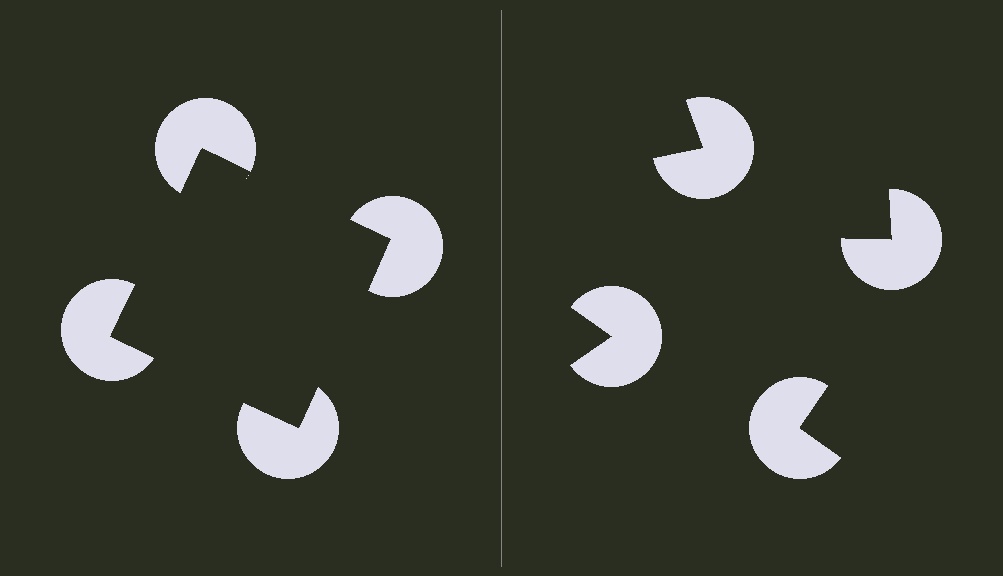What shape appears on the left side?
An illusory square.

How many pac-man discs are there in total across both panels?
8 — 4 on each side.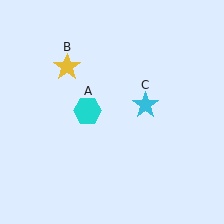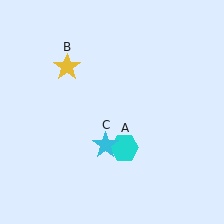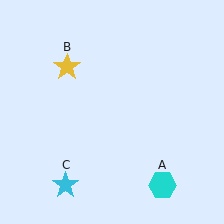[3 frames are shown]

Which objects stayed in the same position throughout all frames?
Yellow star (object B) remained stationary.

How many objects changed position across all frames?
2 objects changed position: cyan hexagon (object A), cyan star (object C).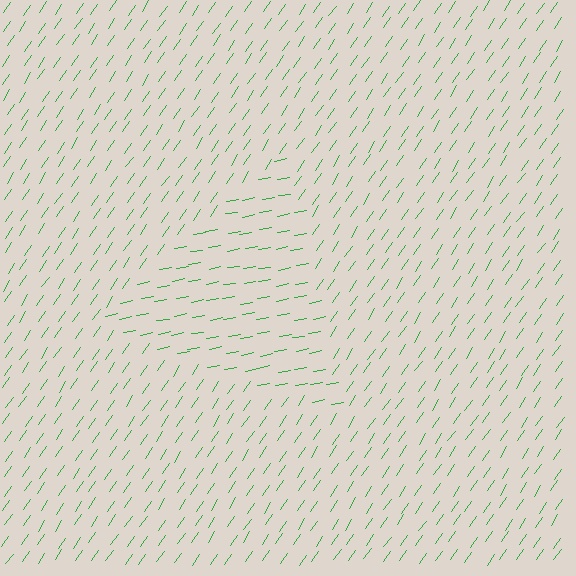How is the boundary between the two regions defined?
The boundary is defined purely by a change in line orientation (approximately 45 degrees difference). All lines are the same color and thickness.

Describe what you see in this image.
The image is filled with small green line segments. A triangle region in the image has lines oriented differently from the surrounding lines, creating a visible texture boundary.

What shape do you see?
I see a triangle.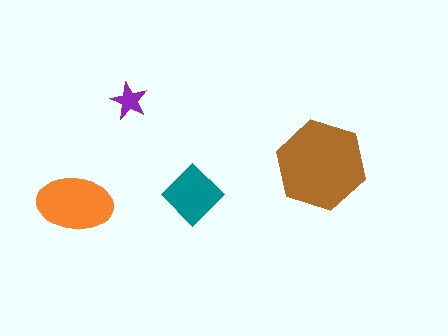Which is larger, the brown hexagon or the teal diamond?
The brown hexagon.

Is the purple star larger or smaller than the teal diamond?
Smaller.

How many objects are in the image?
There are 4 objects in the image.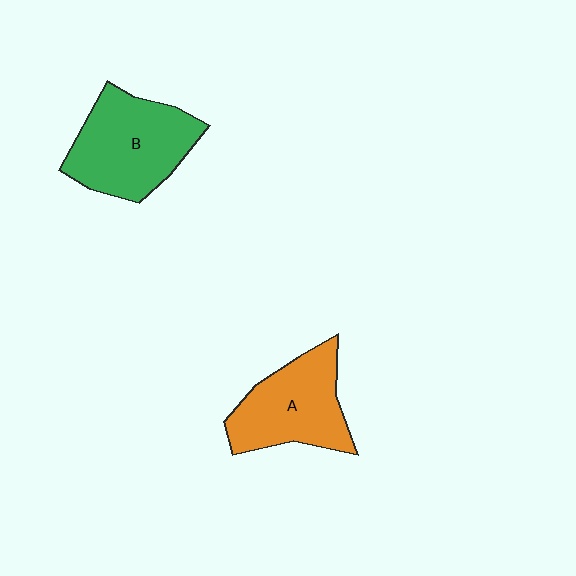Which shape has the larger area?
Shape B (green).